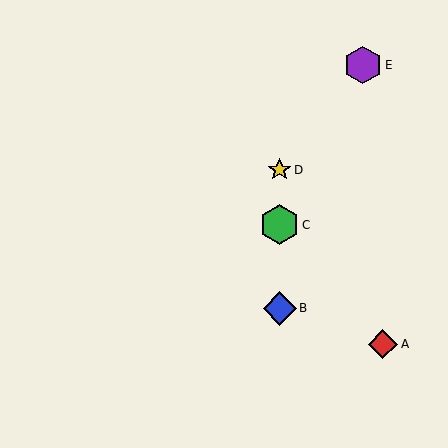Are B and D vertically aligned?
Yes, both are at x≈280.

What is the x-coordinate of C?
Object C is at x≈280.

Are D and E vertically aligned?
No, D is at x≈280 and E is at x≈363.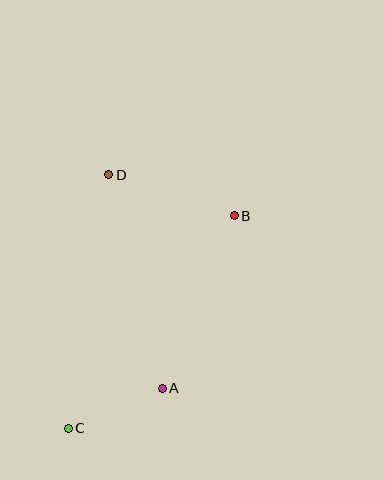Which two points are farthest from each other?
Points B and C are farthest from each other.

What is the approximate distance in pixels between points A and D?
The distance between A and D is approximately 220 pixels.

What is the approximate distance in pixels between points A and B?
The distance between A and B is approximately 187 pixels.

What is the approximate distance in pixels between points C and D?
The distance between C and D is approximately 257 pixels.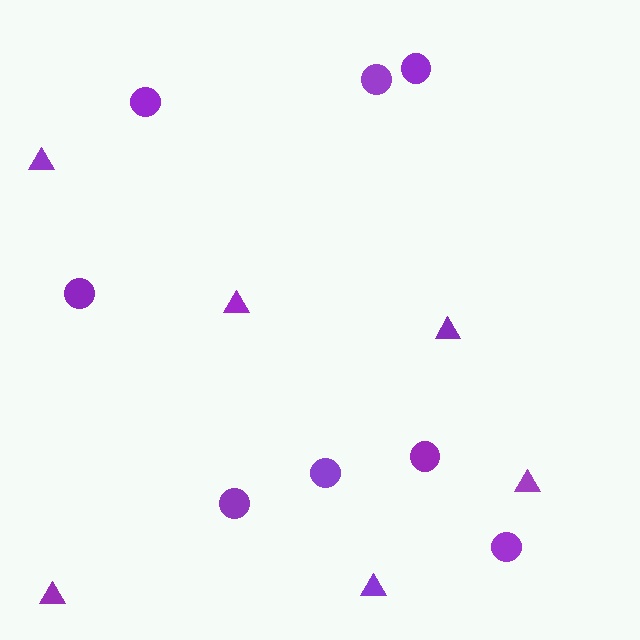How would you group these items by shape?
There are 2 groups: one group of triangles (6) and one group of circles (8).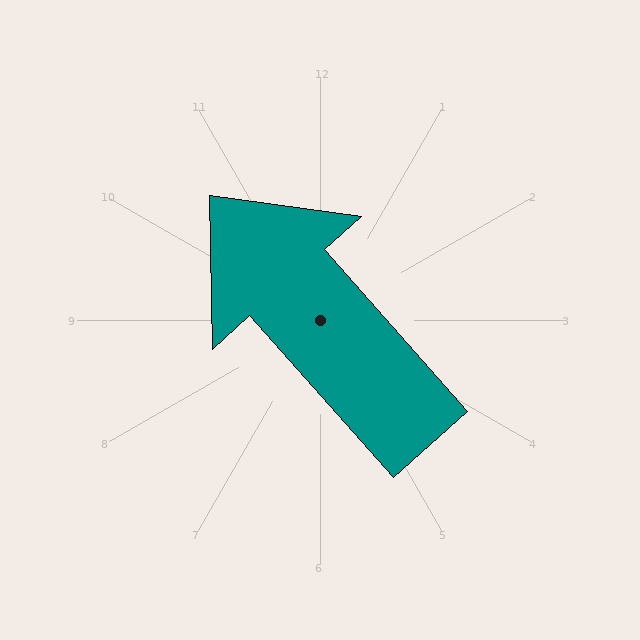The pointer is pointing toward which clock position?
Roughly 11 o'clock.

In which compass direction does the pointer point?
Northwest.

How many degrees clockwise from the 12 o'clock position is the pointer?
Approximately 318 degrees.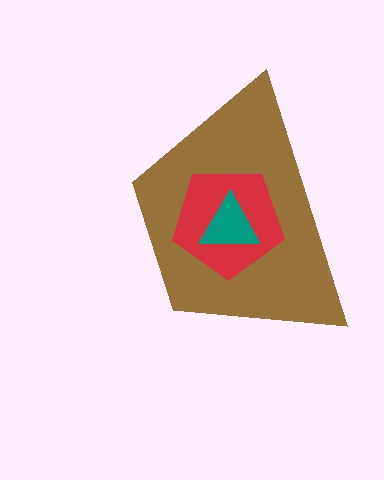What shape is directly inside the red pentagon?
The teal triangle.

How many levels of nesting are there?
3.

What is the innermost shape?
The teal triangle.